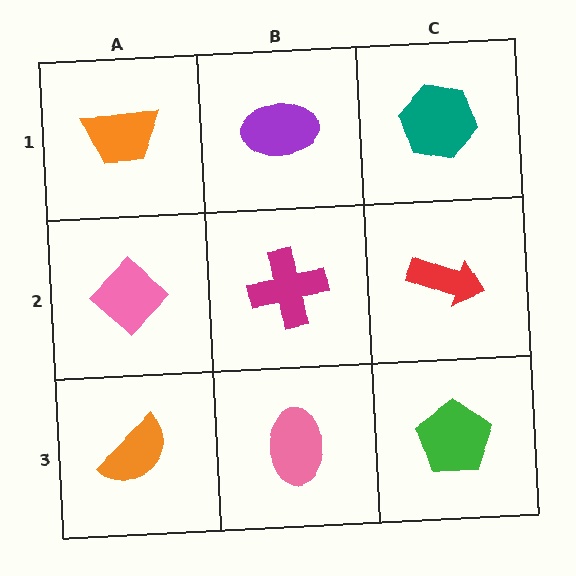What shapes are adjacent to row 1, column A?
A pink diamond (row 2, column A), a purple ellipse (row 1, column B).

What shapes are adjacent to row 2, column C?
A teal hexagon (row 1, column C), a green pentagon (row 3, column C), a magenta cross (row 2, column B).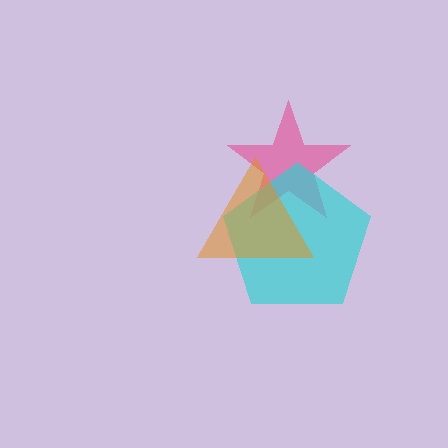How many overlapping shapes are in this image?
There are 3 overlapping shapes in the image.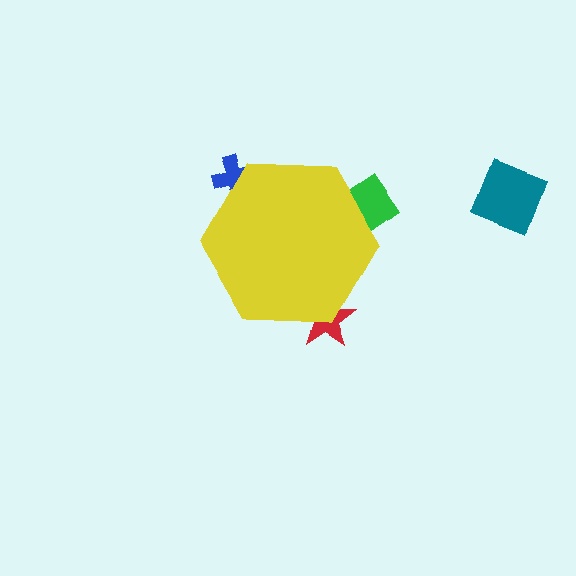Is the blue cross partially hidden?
Yes, the blue cross is partially hidden behind the yellow hexagon.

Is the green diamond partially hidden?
Yes, the green diamond is partially hidden behind the yellow hexagon.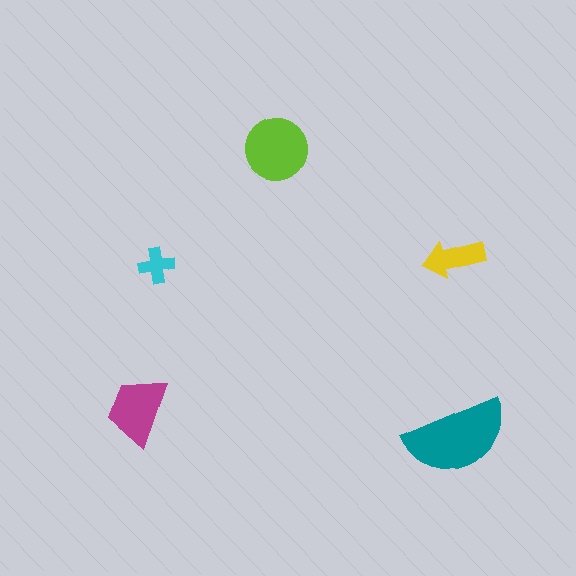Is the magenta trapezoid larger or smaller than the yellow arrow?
Larger.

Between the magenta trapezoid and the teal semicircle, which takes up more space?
The teal semicircle.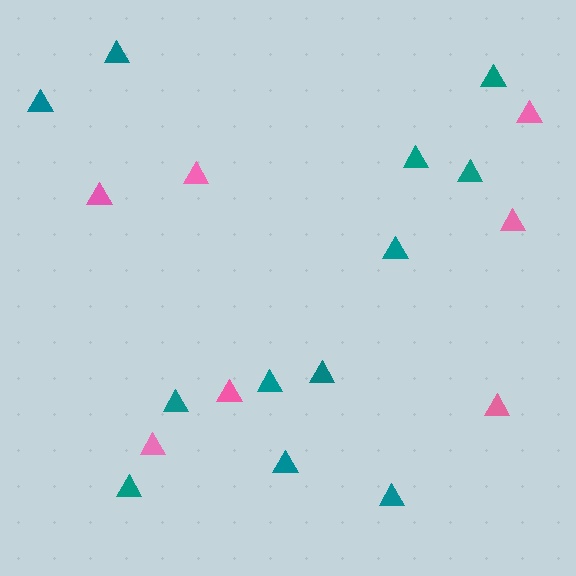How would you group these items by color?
There are 2 groups: one group of pink triangles (7) and one group of teal triangles (12).